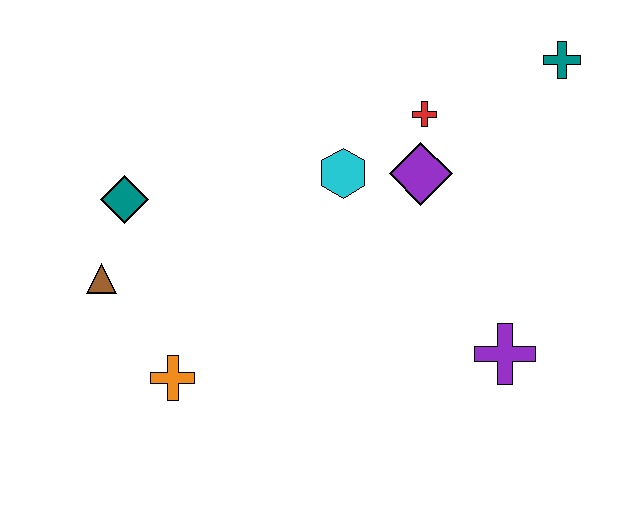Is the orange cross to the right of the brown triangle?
Yes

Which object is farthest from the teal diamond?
The teal cross is farthest from the teal diamond.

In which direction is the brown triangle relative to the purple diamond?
The brown triangle is to the left of the purple diamond.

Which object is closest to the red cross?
The purple diamond is closest to the red cross.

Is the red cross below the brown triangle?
No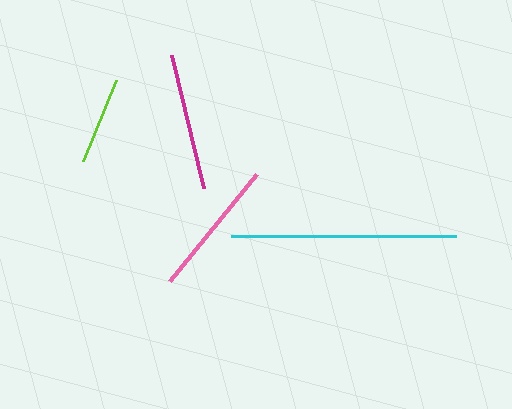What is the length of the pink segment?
The pink segment is approximately 139 pixels long.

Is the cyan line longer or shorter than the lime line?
The cyan line is longer than the lime line.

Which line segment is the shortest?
The lime line is the shortest at approximately 86 pixels.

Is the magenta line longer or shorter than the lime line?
The magenta line is longer than the lime line.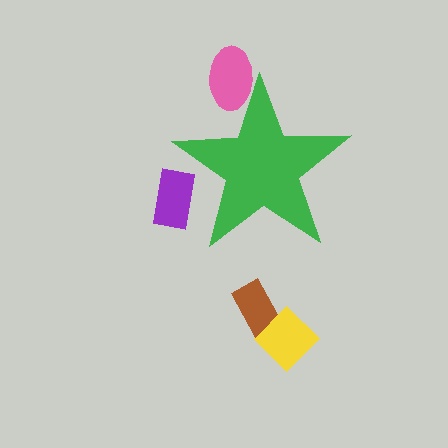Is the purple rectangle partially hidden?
Yes, the purple rectangle is partially hidden behind the green star.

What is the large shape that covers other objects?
A green star.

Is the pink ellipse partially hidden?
Yes, the pink ellipse is partially hidden behind the green star.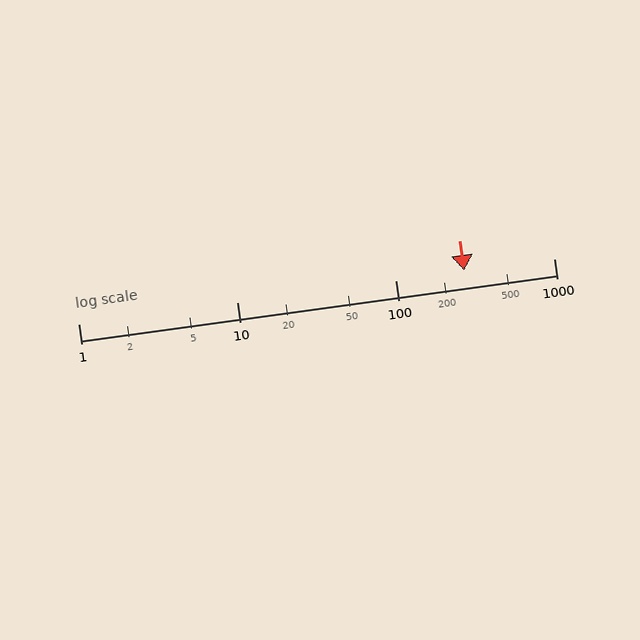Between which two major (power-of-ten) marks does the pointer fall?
The pointer is between 100 and 1000.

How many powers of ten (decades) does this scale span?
The scale spans 3 decades, from 1 to 1000.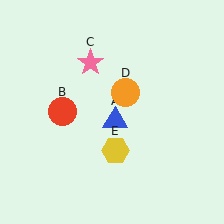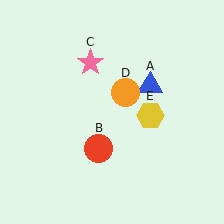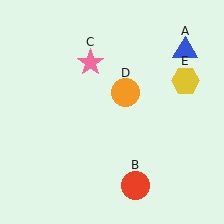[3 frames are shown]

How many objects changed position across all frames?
3 objects changed position: blue triangle (object A), red circle (object B), yellow hexagon (object E).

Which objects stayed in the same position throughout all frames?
Pink star (object C) and orange circle (object D) remained stationary.